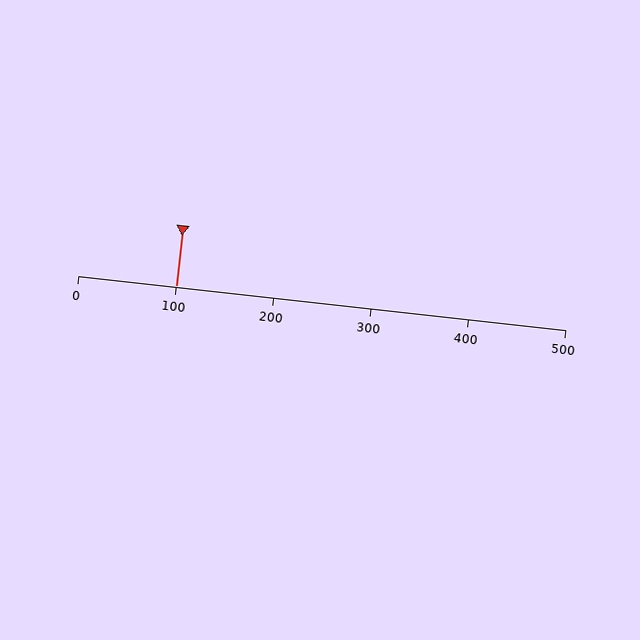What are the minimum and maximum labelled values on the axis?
The axis runs from 0 to 500.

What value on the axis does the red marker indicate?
The marker indicates approximately 100.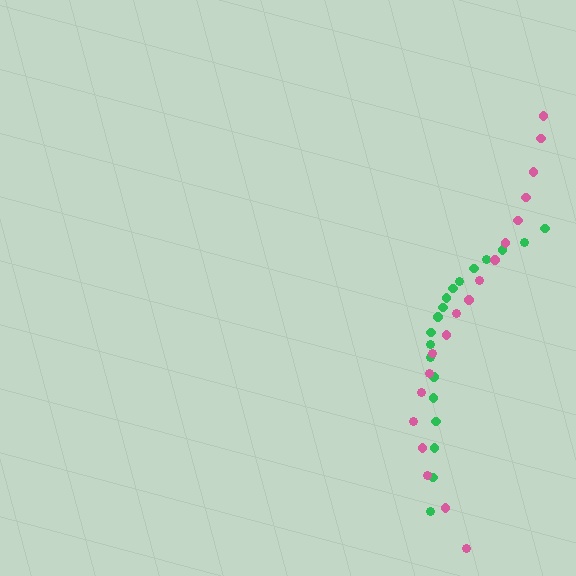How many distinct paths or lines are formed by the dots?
There are 2 distinct paths.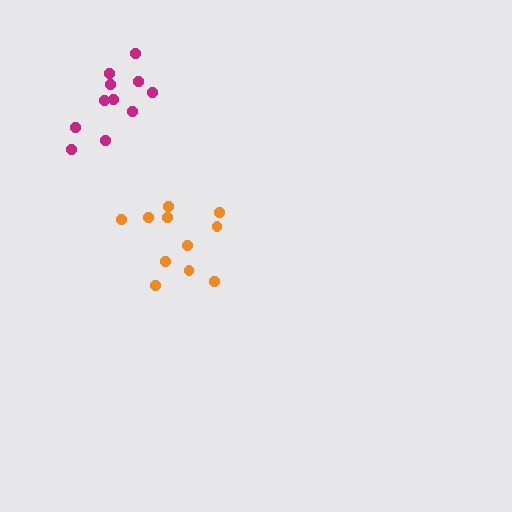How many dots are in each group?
Group 1: 11 dots, Group 2: 11 dots (22 total).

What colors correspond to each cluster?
The clusters are colored: orange, magenta.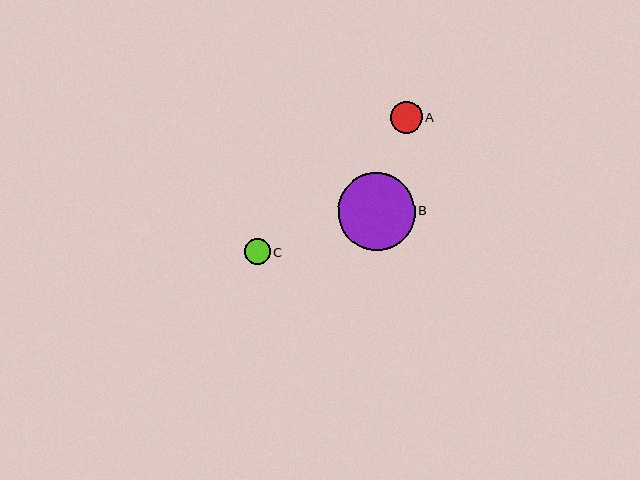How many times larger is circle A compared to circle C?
Circle A is approximately 1.3 times the size of circle C.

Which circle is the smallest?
Circle C is the smallest with a size of approximately 25 pixels.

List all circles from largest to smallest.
From largest to smallest: B, A, C.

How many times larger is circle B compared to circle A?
Circle B is approximately 2.4 times the size of circle A.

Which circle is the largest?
Circle B is the largest with a size of approximately 77 pixels.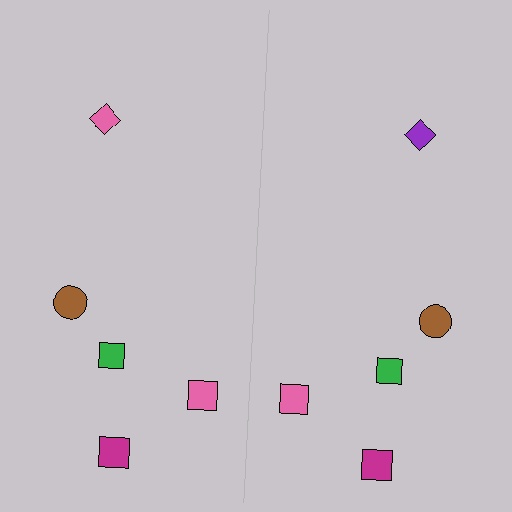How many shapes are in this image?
There are 10 shapes in this image.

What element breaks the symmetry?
The purple diamond on the right side breaks the symmetry — its mirror counterpart is pink.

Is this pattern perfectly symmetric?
No, the pattern is not perfectly symmetric. The purple diamond on the right side breaks the symmetry — its mirror counterpart is pink.